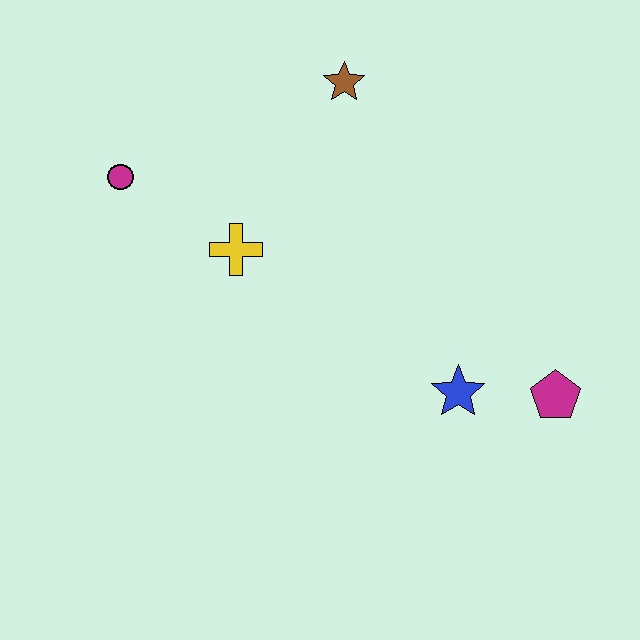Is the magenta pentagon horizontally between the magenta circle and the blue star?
No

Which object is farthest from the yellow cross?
The magenta pentagon is farthest from the yellow cross.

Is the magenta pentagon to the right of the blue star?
Yes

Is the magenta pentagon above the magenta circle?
No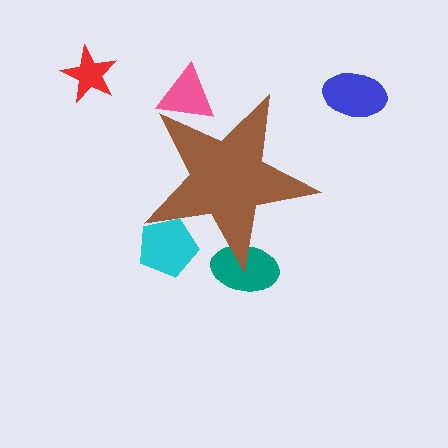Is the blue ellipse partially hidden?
No, the blue ellipse is fully visible.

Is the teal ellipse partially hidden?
Yes, the teal ellipse is partially hidden behind the brown star.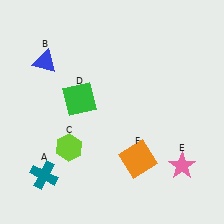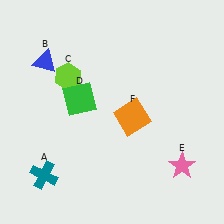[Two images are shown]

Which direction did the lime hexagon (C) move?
The lime hexagon (C) moved up.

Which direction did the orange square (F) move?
The orange square (F) moved up.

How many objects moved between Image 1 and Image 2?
2 objects moved between the two images.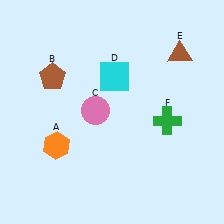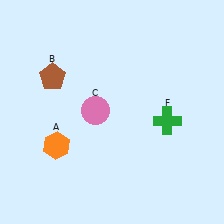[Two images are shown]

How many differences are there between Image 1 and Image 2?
There are 2 differences between the two images.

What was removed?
The brown triangle (E), the cyan square (D) were removed in Image 2.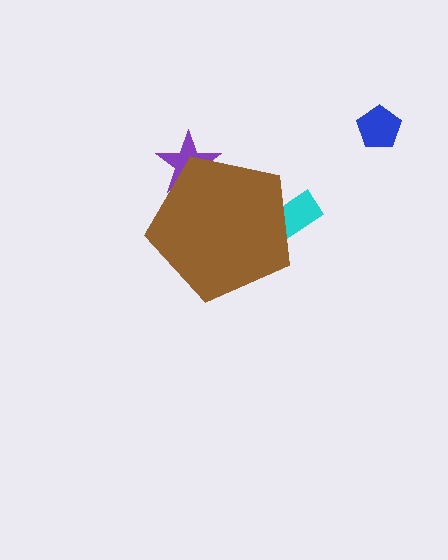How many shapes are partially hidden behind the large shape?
2 shapes are partially hidden.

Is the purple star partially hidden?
Yes, the purple star is partially hidden behind the brown pentagon.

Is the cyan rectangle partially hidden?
Yes, the cyan rectangle is partially hidden behind the brown pentagon.